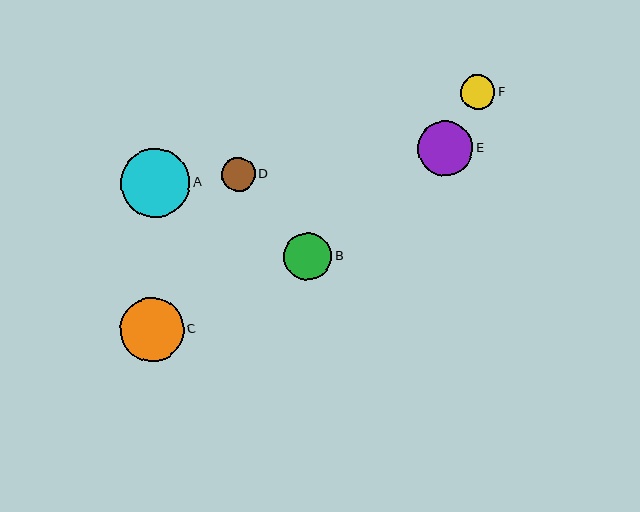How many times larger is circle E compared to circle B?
Circle E is approximately 1.2 times the size of circle B.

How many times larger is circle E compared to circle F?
Circle E is approximately 1.6 times the size of circle F.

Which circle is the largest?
Circle A is the largest with a size of approximately 70 pixels.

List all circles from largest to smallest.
From largest to smallest: A, C, E, B, F, D.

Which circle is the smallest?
Circle D is the smallest with a size of approximately 34 pixels.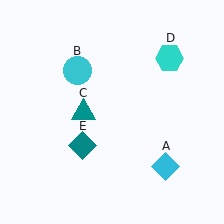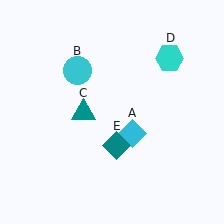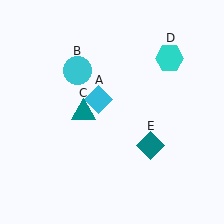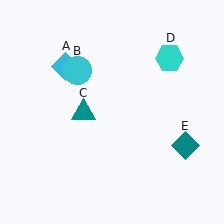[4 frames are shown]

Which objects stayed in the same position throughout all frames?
Cyan circle (object B) and teal triangle (object C) and cyan hexagon (object D) remained stationary.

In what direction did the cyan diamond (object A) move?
The cyan diamond (object A) moved up and to the left.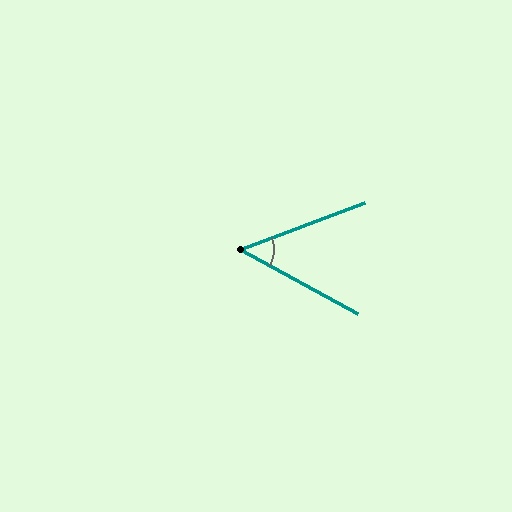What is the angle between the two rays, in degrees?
Approximately 49 degrees.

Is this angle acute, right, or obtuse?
It is acute.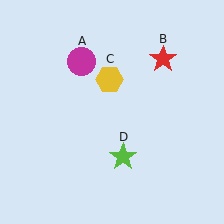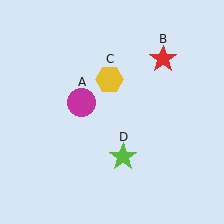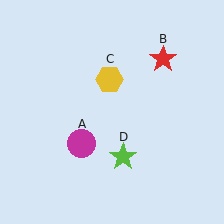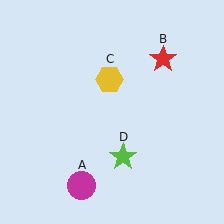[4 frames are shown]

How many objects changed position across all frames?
1 object changed position: magenta circle (object A).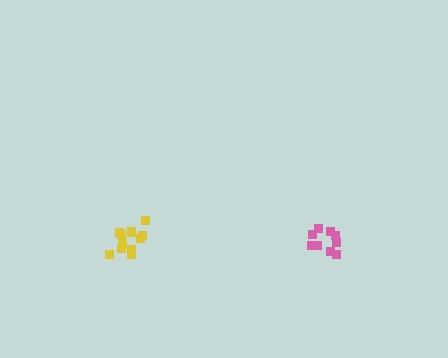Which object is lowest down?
The pink cluster is bottommost.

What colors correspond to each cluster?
The clusters are colored: yellow, pink.